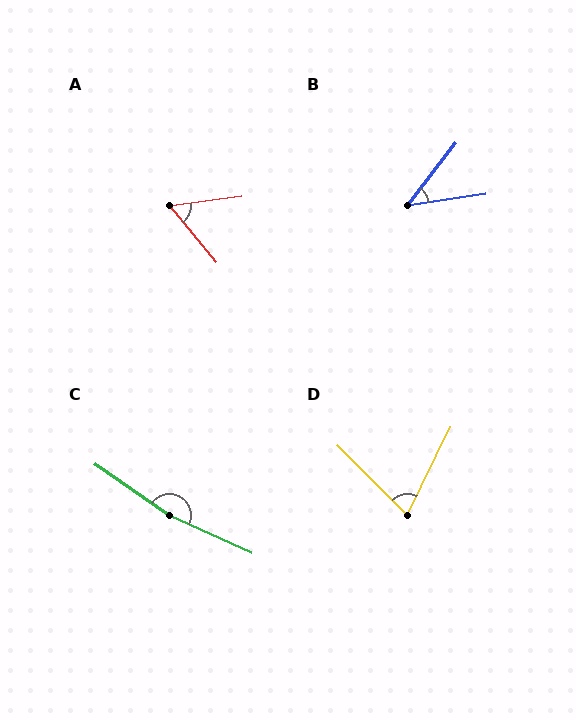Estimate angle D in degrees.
Approximately 71 degrees.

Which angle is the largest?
C, at approximately 169 degrees.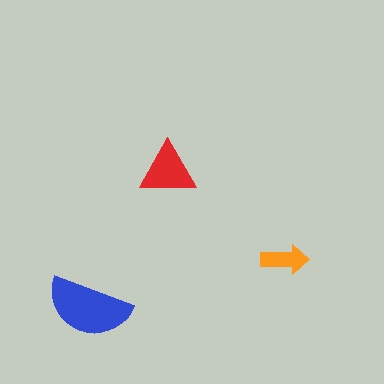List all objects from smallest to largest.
The orange arrow, the red triangle, the blue semicircle.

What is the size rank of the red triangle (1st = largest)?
2nd.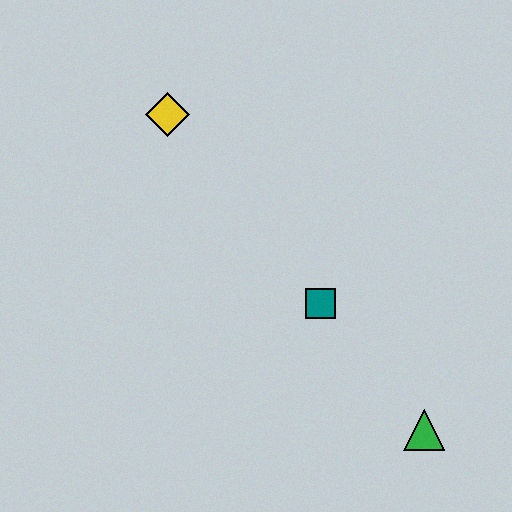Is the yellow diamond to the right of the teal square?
No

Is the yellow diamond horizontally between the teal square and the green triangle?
No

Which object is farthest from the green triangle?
The yellow diamond is farthest from the green triangle.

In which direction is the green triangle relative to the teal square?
The green triangle is below the teal square.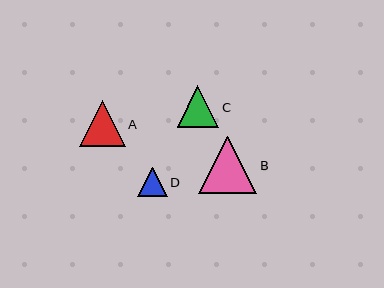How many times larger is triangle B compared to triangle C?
Triangle B is approximately 1.4 times the size of triangle C.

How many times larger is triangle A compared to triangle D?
Triangle A is approximately 1.5 times the size of triangle D.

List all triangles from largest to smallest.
From largest to smallest: B, A, C, D.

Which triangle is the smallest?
Triangle D is the smallest with a size of approximately 30 pixels.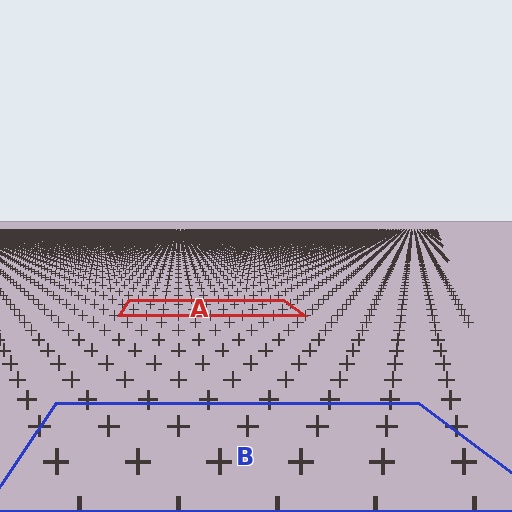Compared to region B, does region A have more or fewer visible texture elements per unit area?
Region A has more texture elements per unit area — they are packed more densely because it is farther away.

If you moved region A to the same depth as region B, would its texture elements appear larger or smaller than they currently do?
They would appear larger. At a closer depth, the same texture elements are projected at a bigger on-screen size.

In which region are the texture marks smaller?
The texture marks are smaller in region A, because it is farther away.